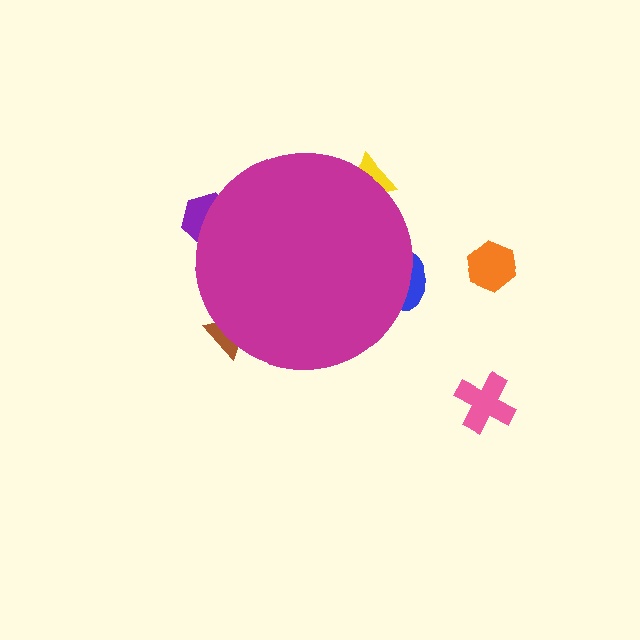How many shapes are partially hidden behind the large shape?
4 shapes are partially hidden.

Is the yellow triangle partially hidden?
Yes, the yellow triangle is partially hidden behind the magenta circle.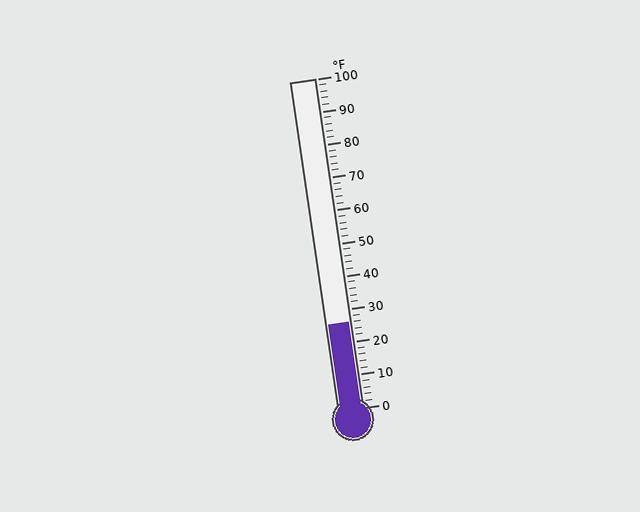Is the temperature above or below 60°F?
The temperature is below 60°F.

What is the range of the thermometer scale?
The thermometer scale ranges from 0°F to 100°F.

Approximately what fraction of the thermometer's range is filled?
The thermometer is filled to approximately 25% of its range.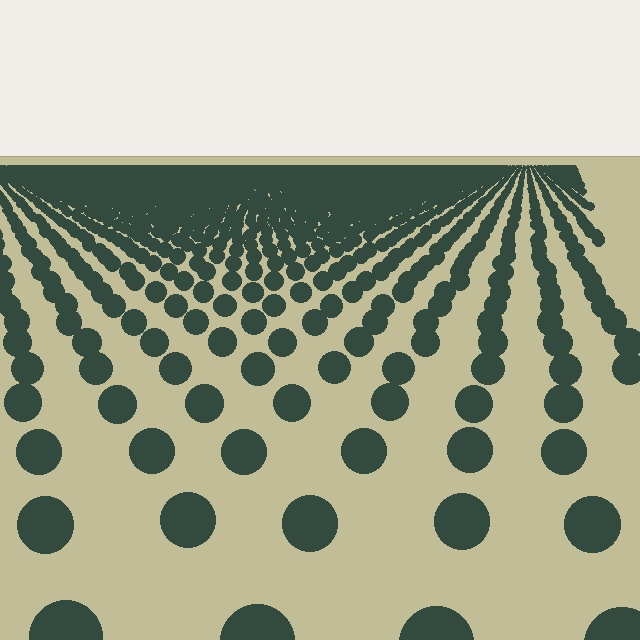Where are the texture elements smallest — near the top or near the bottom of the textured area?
Near the top.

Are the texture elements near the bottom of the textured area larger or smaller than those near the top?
Larger. Near the bottom, elements are closer to the viewer and appear at a bigger on-screen size.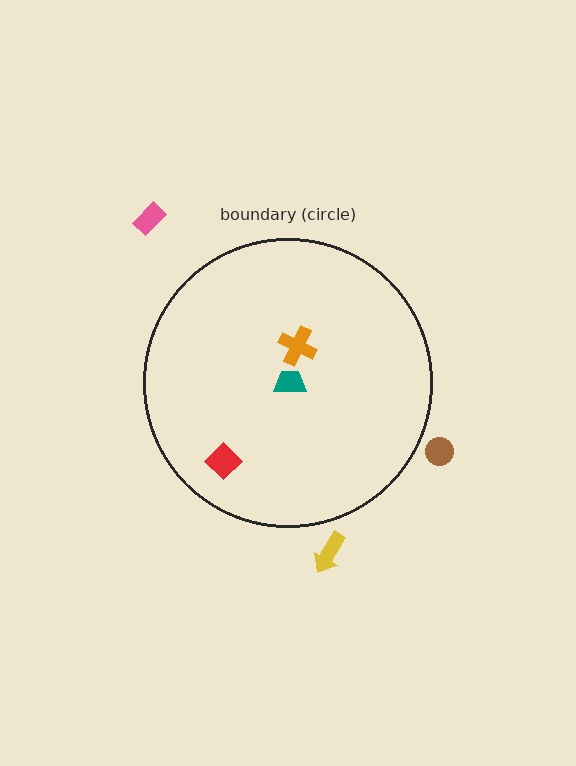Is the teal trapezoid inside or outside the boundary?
Inside.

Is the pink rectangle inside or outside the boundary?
Outside.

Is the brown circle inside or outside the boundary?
Outside.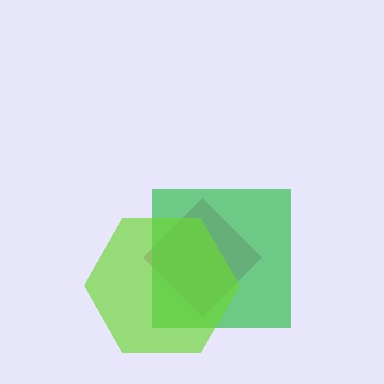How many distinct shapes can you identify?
There are 3 distinct shapes: a magenta diamond, a green square, a lime hexagon.